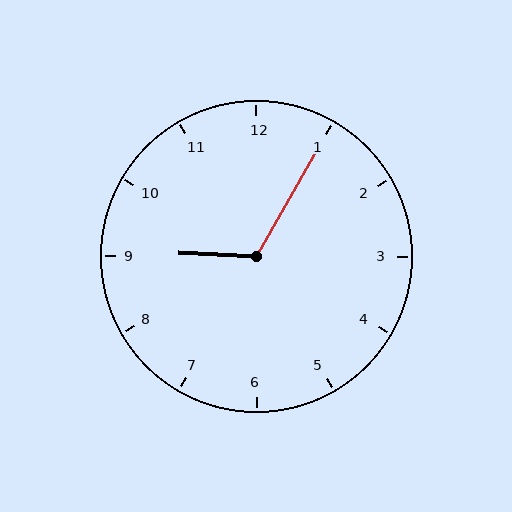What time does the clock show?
9:05.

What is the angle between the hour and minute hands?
Approximately 118 degrees.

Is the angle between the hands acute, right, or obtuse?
It is obtuse.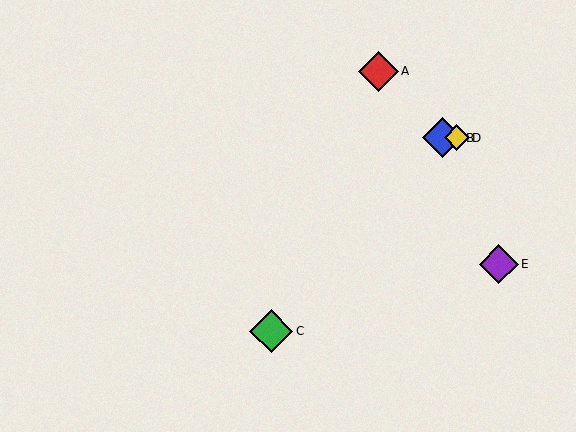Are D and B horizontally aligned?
Yes, both are at y≈138.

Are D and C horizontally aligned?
No, D is at y≈138 and C is at y≈331.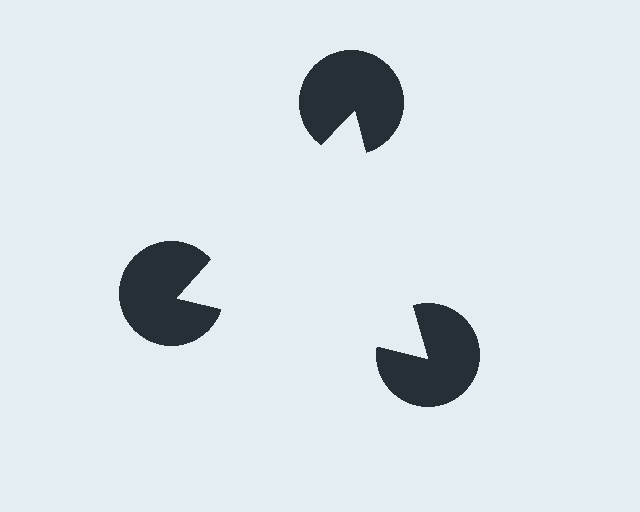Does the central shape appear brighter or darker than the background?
It typically appears slightly brighter than the background, even though no actual brightness change is drawn.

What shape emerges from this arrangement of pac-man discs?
An illusory triangle — its edges are inferred from the aligned wedge cuts in the pac-man discs, not physically drawn.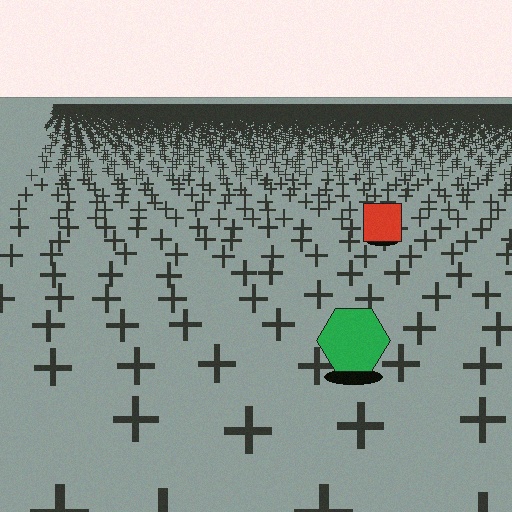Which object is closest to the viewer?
The green hexagon is closest. The texture marks near it are larger and more spread out.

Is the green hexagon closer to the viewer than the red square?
Yes. The green hexagon is closer — you can tell from the texture gradient: the ground texture is coarser near it.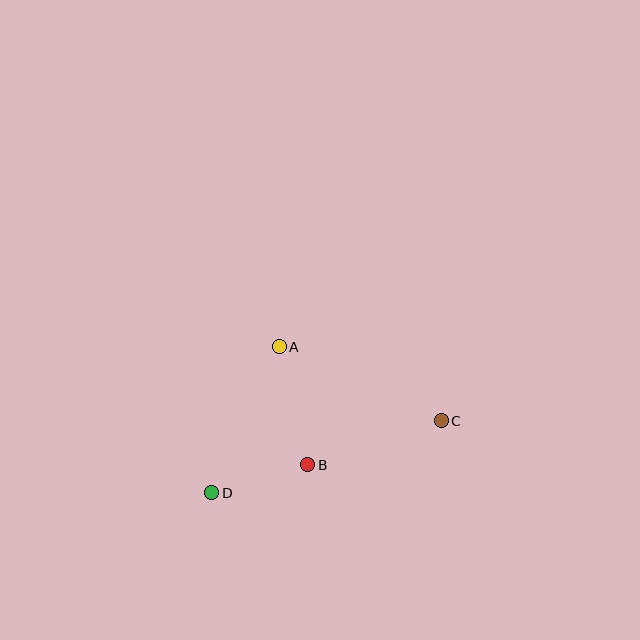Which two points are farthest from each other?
Points C and D are farthest from each other.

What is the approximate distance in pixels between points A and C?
The distance between A and C is approximately 178 pixels.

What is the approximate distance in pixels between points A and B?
The distance between A and B is approximately 121 pixels.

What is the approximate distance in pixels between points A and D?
The distance between A and D is approximately 161 pixels.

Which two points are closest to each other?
Points B and D are closest to each other.